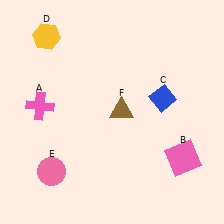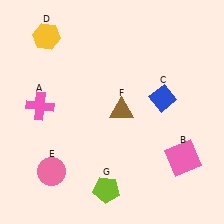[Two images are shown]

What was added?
A lime pentagon (G) was added in Image 2.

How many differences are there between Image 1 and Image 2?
There is 1 difference between the two images.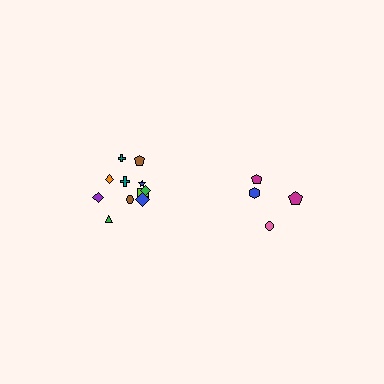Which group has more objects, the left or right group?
The left group.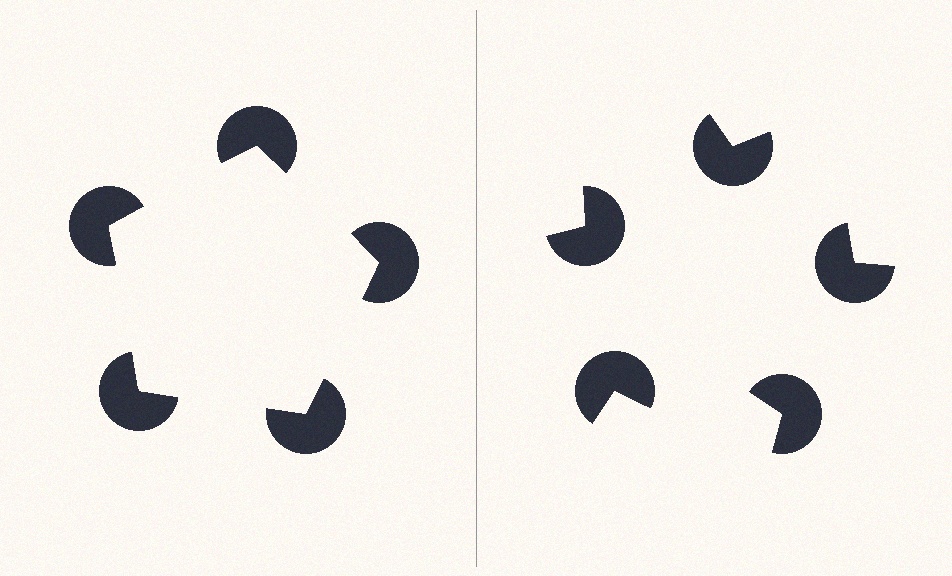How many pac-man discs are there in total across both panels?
10 — 5 on each side.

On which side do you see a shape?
An illusory pentagon appears on the left side. On the right side the wedge cuts are rotated, so no coherent shape forms.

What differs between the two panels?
The pac-man discs are positioned identically on both sides; only the wedge orientations differ. On the left they align to a pentagon; on the right they are misaligned.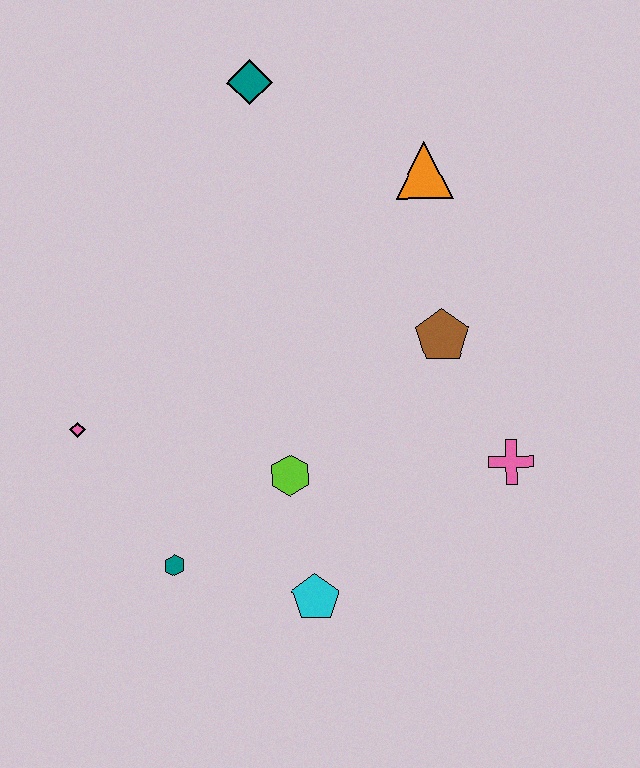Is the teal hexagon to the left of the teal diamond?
Yes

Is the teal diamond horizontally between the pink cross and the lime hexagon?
No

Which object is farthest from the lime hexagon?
The teal diamond is farthest from the lime hexagon.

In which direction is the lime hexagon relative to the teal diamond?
The lime hexagon is below the teal diamond.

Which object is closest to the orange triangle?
The brown pentagon is closest to the orange triangle.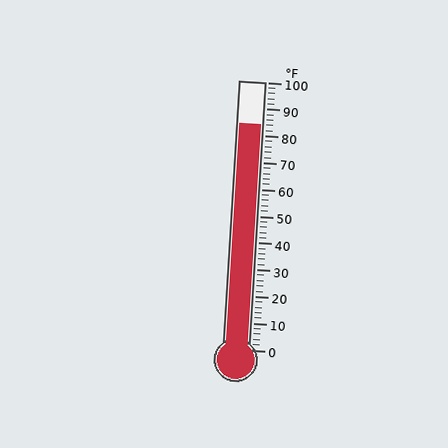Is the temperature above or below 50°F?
The temperature is above 50°F.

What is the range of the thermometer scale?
The thermometer scale ranges from 0°F to 100°F.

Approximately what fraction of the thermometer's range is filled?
The thermometer is filled to approximately 85% of its range.